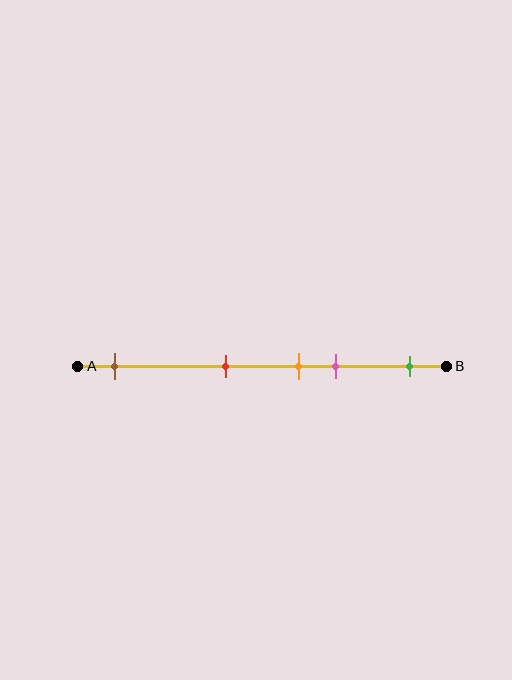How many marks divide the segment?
There are 5 marks dividing the segment.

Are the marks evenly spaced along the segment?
No, the marks are not evenly spaced.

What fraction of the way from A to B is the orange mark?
The orange mark is approximately 60% (0.6) of the way from A to B.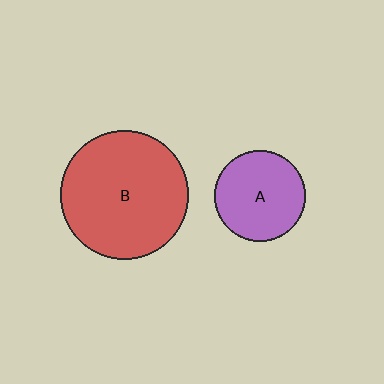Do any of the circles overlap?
No, none of the circles overlap.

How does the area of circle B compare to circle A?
Approximately 2.0 times.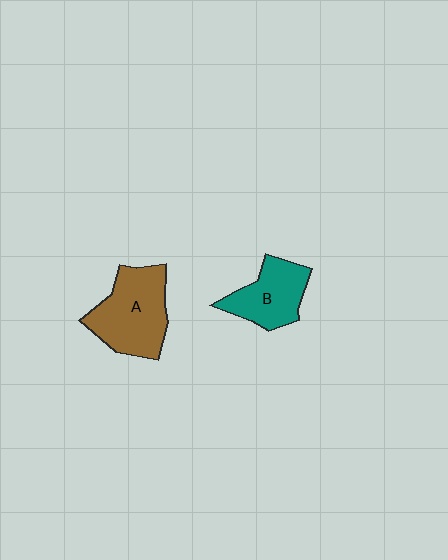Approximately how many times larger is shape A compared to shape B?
Approximately 1.4 times.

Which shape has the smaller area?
Shape B (teal).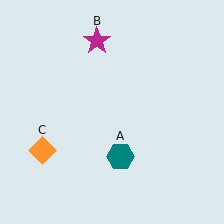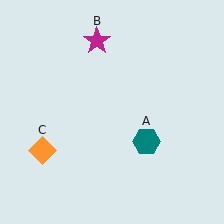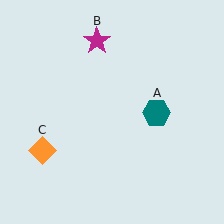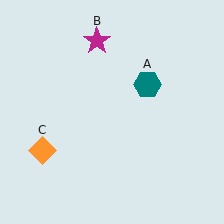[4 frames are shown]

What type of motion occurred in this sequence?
The teal hexagon (object A) rotated counterclockwise around the center of the scene.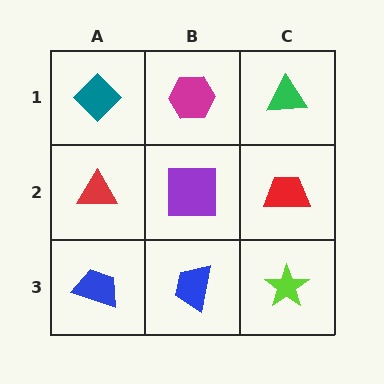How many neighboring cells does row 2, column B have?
4.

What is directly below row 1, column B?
A purple square.